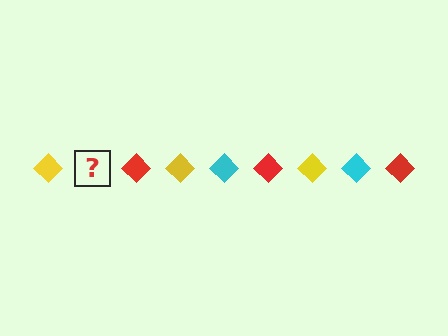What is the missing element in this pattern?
The missing element is a cyan diamond.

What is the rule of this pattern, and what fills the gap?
The rule is that the pattern cycles through yellow, cyan, red diamonds. The gap should be filled with a cyan diamond.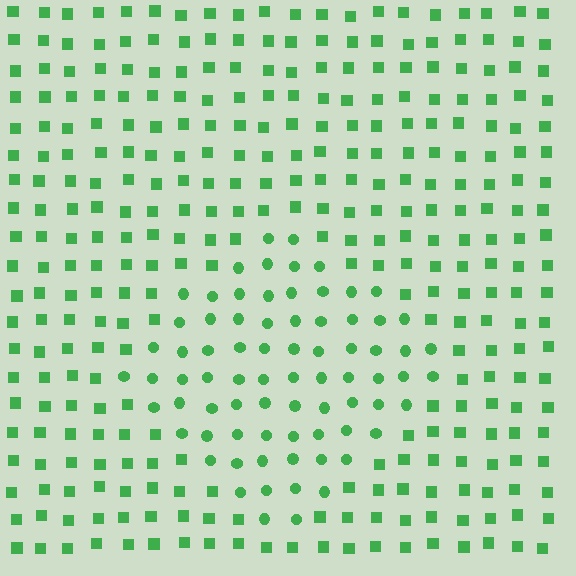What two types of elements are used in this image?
The image uses circles inside the diamond region and squares outside it.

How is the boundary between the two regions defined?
The boundary is defined by a change in element shape: circles inside vs. squares outside. All elements share the same color and spacing.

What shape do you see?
I see a diamond.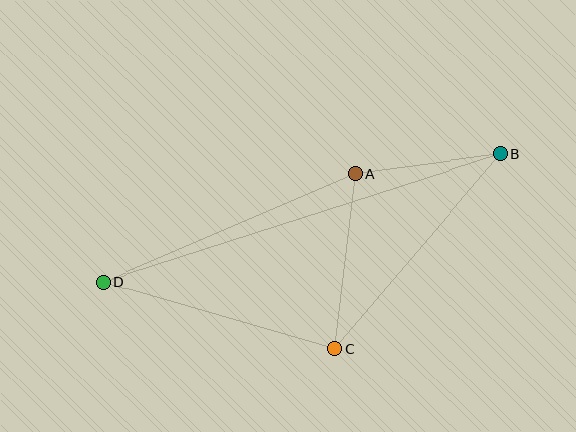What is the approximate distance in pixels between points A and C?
The distance between A and C is approximately 176 pixels.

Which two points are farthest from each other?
Points B and D are farthest from each other.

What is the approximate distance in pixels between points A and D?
The distance between A and D is approximately 274 pixels.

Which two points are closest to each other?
Points A and B are closest to each other.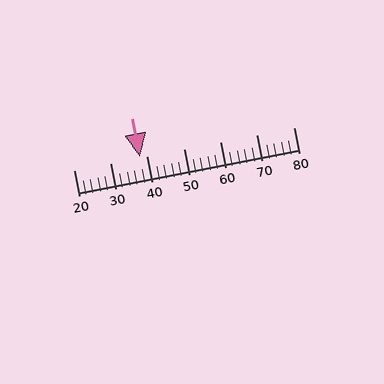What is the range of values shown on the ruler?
The ruler shows values from 20 to 80.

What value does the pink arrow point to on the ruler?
The pink arrow points to approximately 38.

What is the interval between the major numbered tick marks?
The major tick marks are spaced 10 units apart.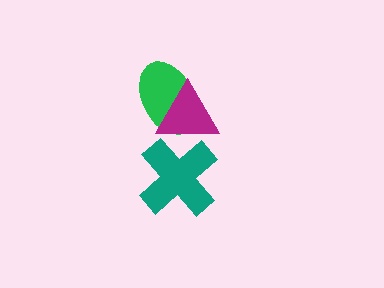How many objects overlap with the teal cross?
1 object overlaps with the teal cross.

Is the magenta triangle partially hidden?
Yes, it is partially covered by another shape.